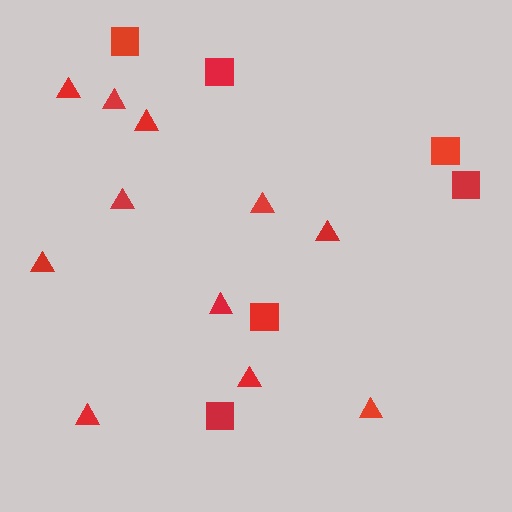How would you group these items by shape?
There are 2 groups: one group of triangles (11) and one group of squares (6).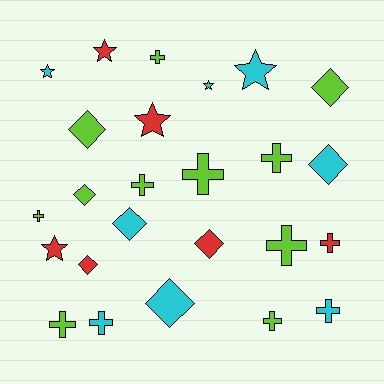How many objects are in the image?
There are 25 objects.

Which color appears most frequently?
Lime, with 11 objects.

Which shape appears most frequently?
Cross, with 11 objects.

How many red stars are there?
There are 3 red stars.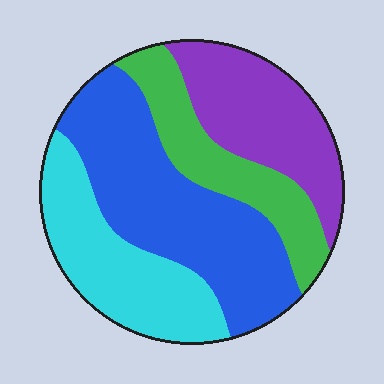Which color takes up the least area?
Green, at roughly 20%.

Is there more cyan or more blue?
Blue.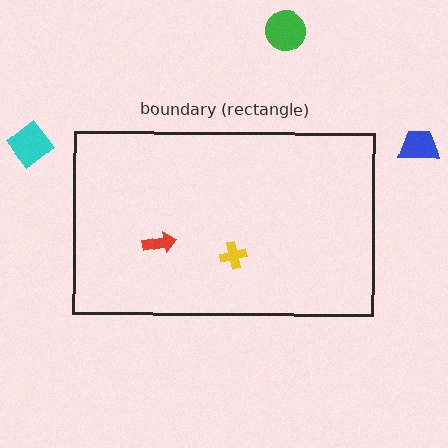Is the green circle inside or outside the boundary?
Outside.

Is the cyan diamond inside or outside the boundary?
Outside.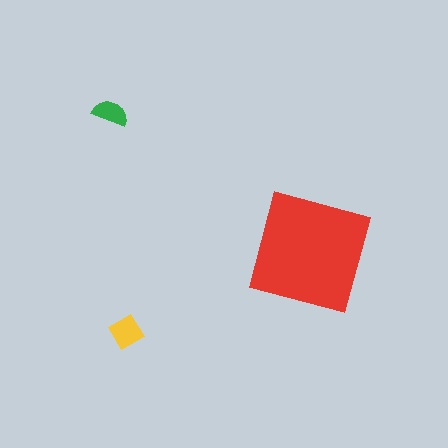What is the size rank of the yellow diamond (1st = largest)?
2nd.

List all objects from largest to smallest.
The red square, the yellow diamond, the green semicircle.